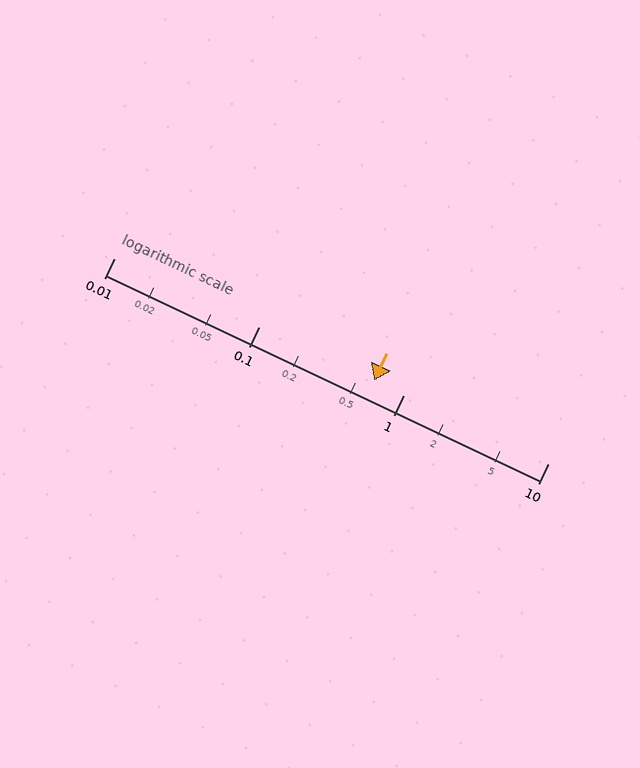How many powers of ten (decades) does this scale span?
The scale spans 3 decades, from 0.01 to 10.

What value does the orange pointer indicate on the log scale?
The pointer indicates approximately 0.63.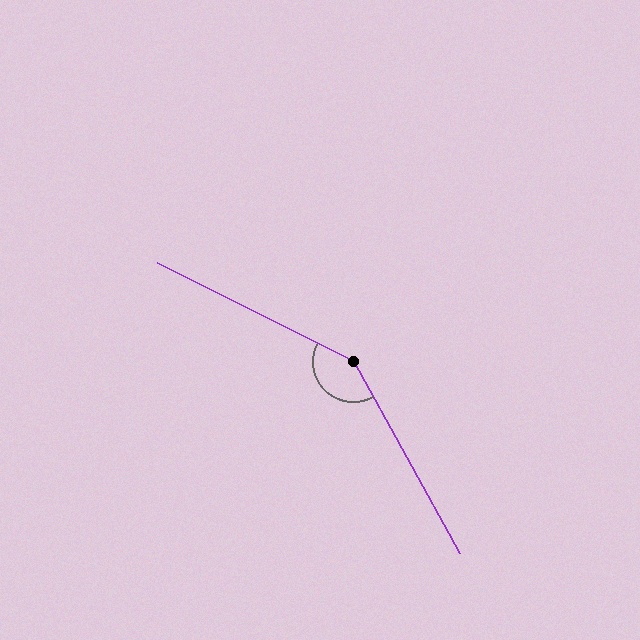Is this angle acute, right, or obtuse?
It is obtuse.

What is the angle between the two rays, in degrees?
Approximately 146 degrees.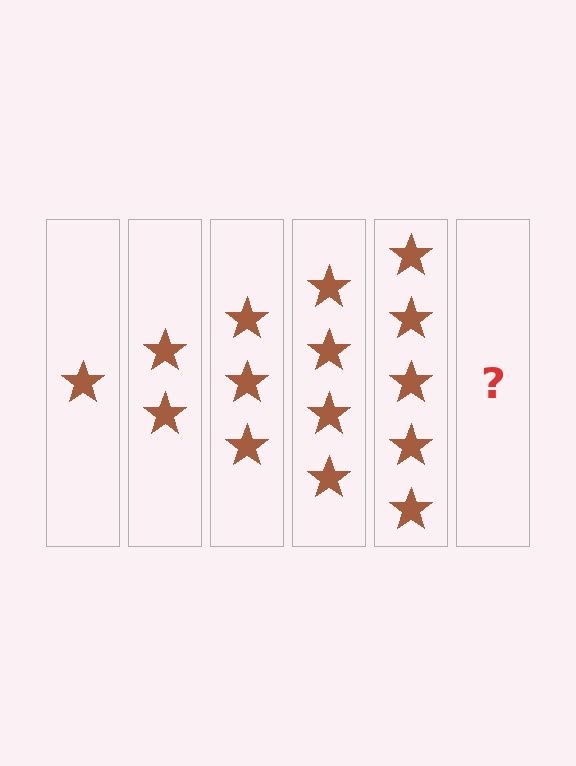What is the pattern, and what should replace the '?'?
The pattern is that each step adds one more star. The '?' should be 6 stars.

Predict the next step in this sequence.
The next step is 6 stars.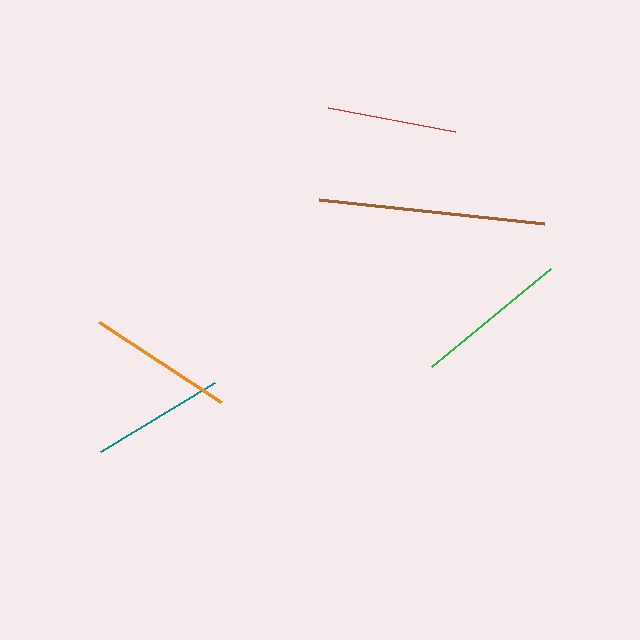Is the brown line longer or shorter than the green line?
The brown line is longer than the green line.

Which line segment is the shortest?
The red line is the shortest at approximately 129 pixels.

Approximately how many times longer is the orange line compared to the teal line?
The orange line is approximately 1.1 times the length of the teal line.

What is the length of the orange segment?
The orange segment is approximately 147 pixels long.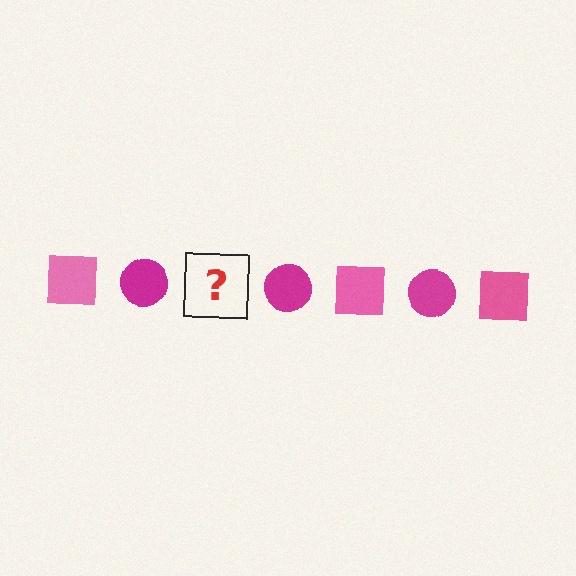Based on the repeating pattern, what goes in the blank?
The blank should be a pink square.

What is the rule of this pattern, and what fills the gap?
The rule is that the pattern alternates between pink square and magenta circle. The gap should be filled with a pink square.